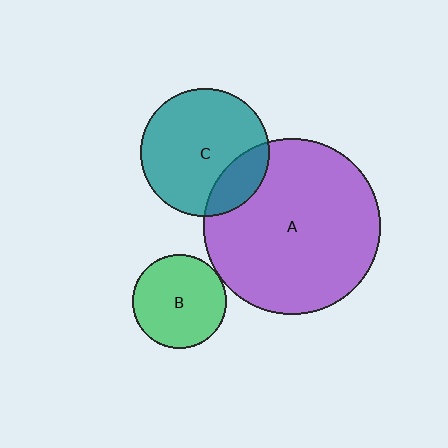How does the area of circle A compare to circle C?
Approximately 1.9 times.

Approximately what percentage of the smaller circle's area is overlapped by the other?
Approximately 20%.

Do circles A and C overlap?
Yes.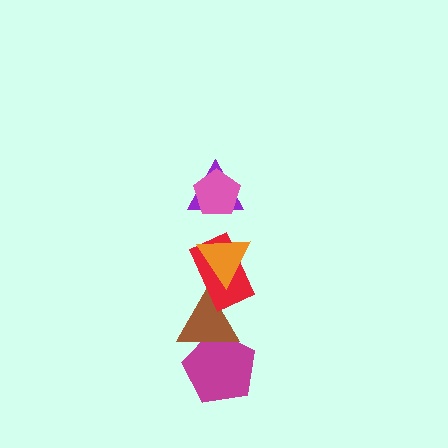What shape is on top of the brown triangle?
The red rectangle is on top of the brown triangle.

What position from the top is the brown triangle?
The brown triangle is 5th from the top.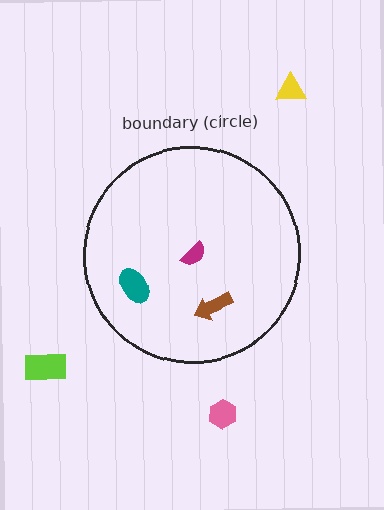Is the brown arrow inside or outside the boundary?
Inside.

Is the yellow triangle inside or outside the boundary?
Outside.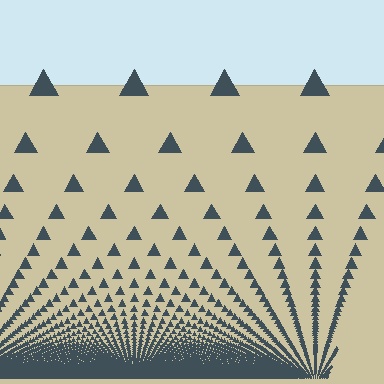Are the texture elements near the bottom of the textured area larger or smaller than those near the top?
Smaller. The gradient is inverted — elements near the bottom are smaller and denser.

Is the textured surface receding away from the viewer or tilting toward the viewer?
The surface appears to tilt toward the viewer. Texture elements get larger and sparser toward the top.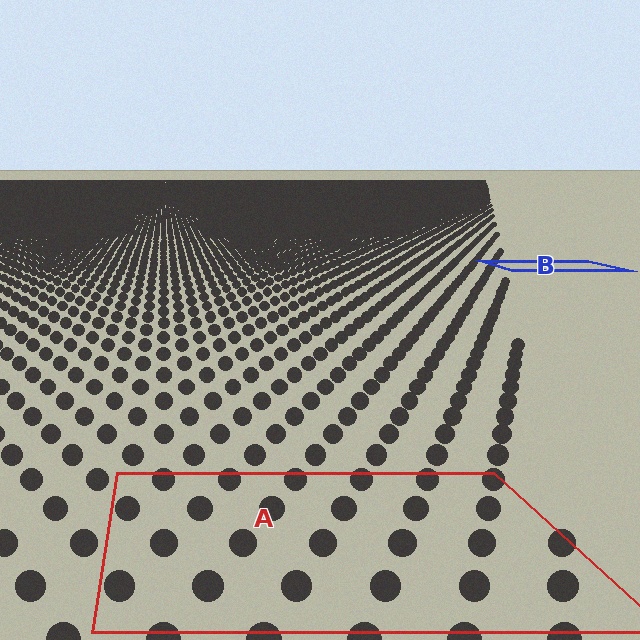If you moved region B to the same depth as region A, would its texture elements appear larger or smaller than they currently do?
They would appear larger. At a closer depth, the same texture elements are projected at a bigger on-screen size.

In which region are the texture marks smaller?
The texture marks are smaller in region B, because it is farther away.